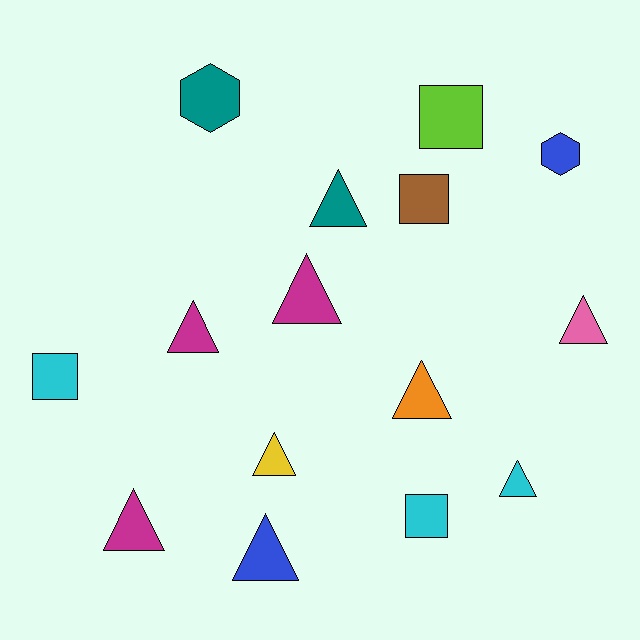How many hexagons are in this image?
There are 2 hexagons.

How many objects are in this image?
There are 15 objects.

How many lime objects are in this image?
There is 1 lime object.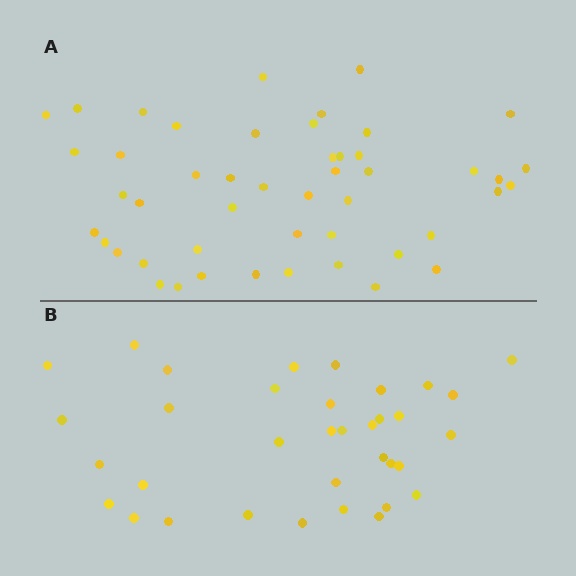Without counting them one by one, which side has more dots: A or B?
Region A (the top region) has more dots.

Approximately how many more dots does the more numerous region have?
Region A has approximately 15 more dots than region B.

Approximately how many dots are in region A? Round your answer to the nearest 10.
About 50 dots. (The exact count is 48, which rounds to 50.)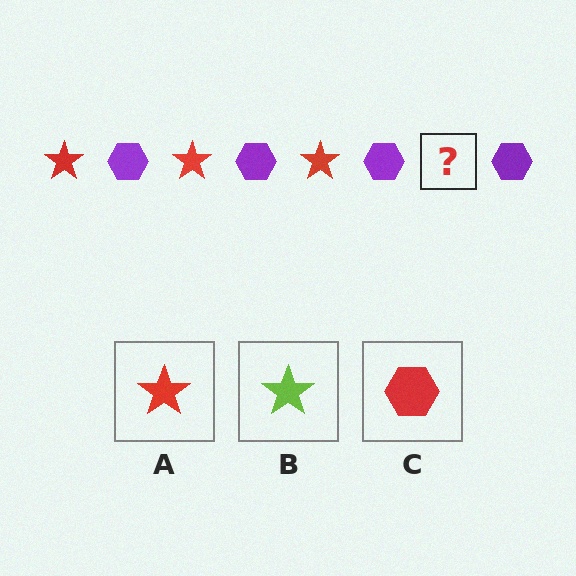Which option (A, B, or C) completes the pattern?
A.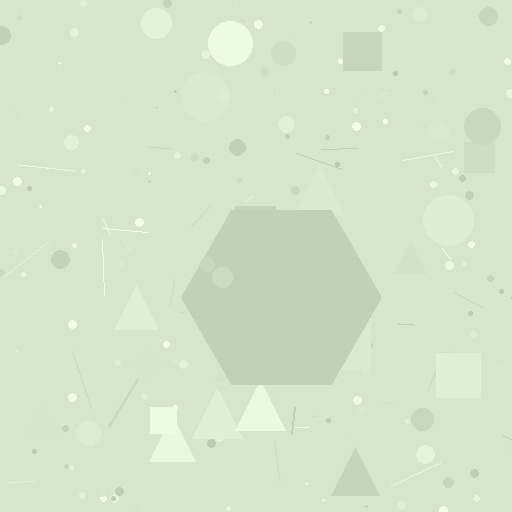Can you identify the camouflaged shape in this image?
The camouflaged shape is a hexagon.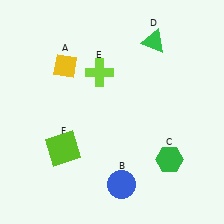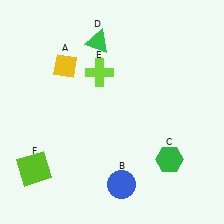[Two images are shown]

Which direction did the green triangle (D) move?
The green triangle (D) moved left.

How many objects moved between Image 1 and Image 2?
2 objects moved between the two images.